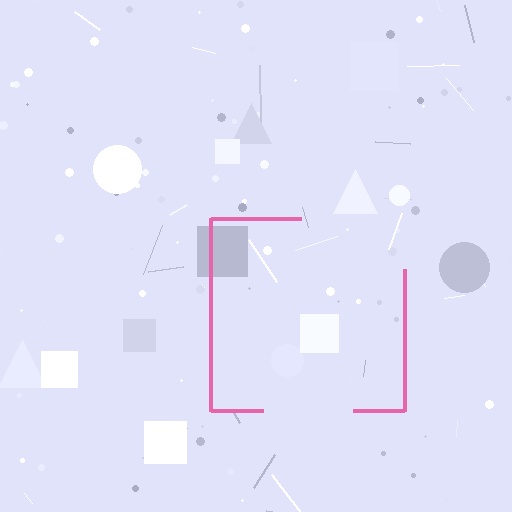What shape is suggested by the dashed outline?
The dashed outline suggests a square.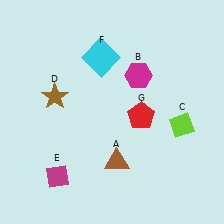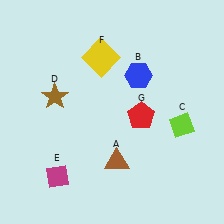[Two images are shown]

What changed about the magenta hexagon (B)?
In Image 1, B is magenta. In Image 2, it changed to blue.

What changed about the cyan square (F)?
In Image 1, F is cyan. In Image 2, it changed to yellow.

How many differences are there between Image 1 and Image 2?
There are 2 differences between the two images.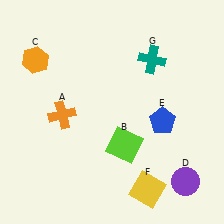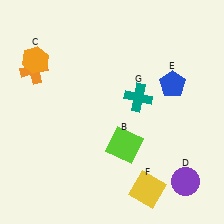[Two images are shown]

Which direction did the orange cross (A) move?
The orange cross (A) moved up.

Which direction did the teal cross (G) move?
The teal cross (G) moved down.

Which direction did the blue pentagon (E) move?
The blue pentagon (E) moved up.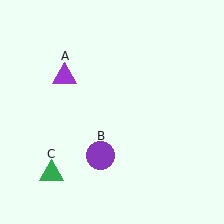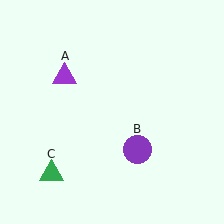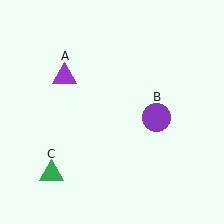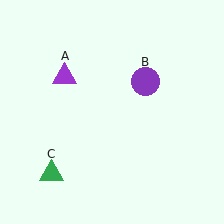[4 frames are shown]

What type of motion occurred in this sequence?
The purple circle (object B) rotated counterclockwise around the center of the scene.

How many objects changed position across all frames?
1 object changed position: purple circle (object B).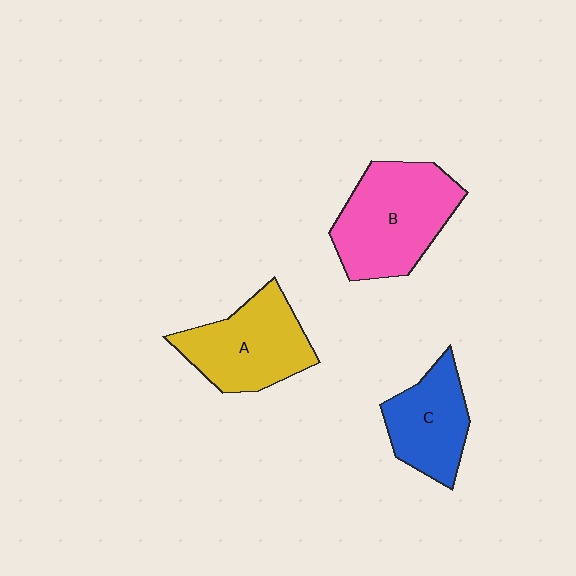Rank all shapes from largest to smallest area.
From largest to smallest: B (pink), A (yellow), C (blue).